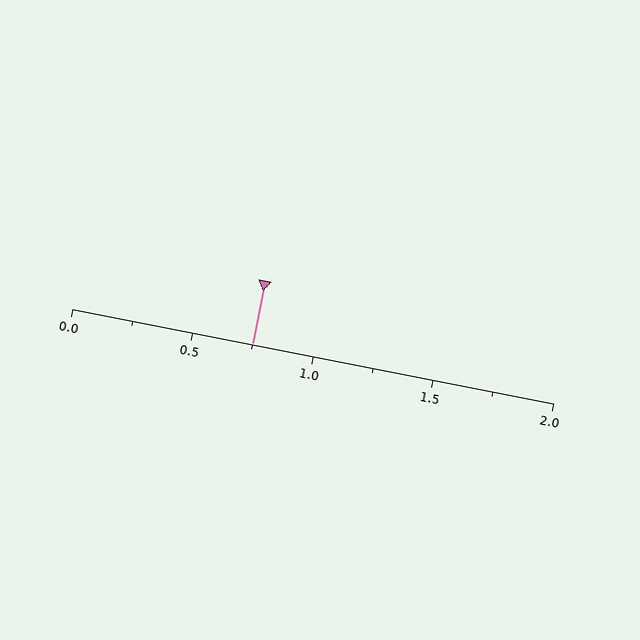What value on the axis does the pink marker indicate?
The marker indicates approximately 0.75.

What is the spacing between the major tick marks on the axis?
The major ticks are spaced 0.5 apart.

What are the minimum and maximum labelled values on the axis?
The axis runs from 0.0 to 2.0.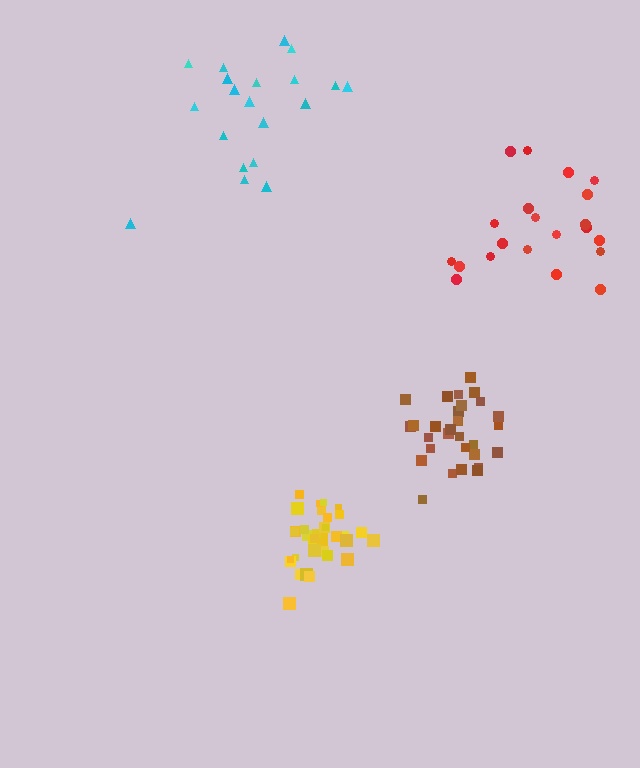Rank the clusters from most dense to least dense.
yellow, brown, red, cyan.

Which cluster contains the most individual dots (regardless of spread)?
Yellow (35).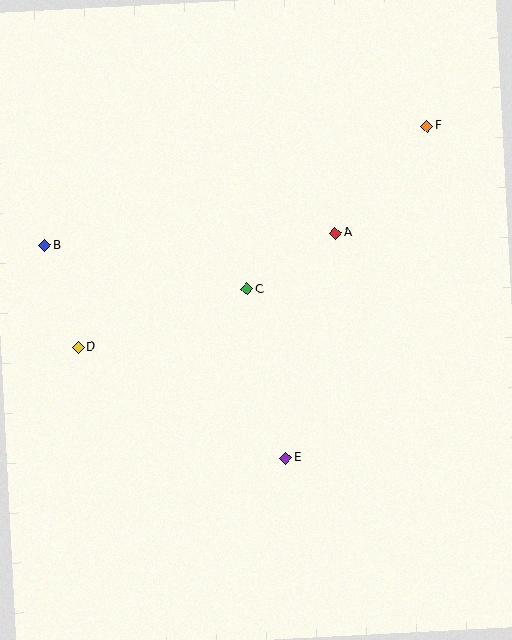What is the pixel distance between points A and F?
The distance between A and F is 141 pixels.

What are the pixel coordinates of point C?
Point C is at (247, 289).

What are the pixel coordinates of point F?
Point F is at (427, 126).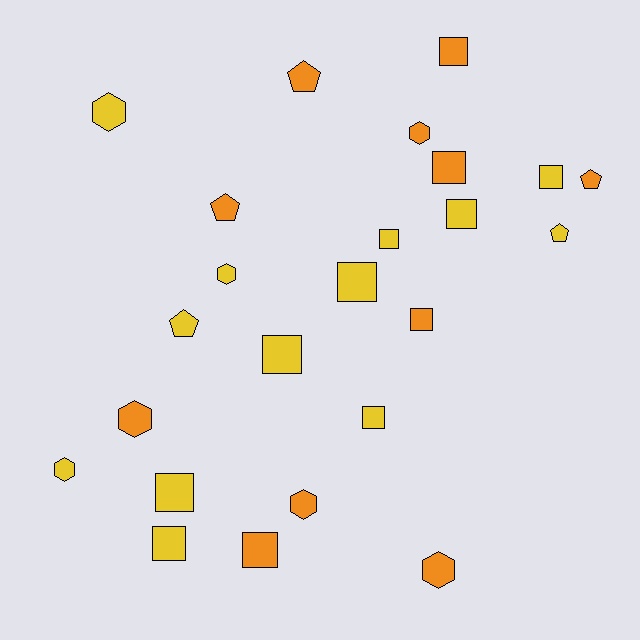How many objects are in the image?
There are 24 objects.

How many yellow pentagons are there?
There are 2 yellow pentagons.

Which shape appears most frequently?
Square, with 12 objects.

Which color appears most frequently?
Yellow, with 13 objects.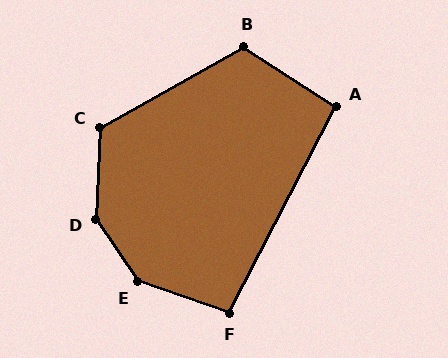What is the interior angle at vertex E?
Approximately 143 degrees (obtuse).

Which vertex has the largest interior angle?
D, at approximately 144 degrees.